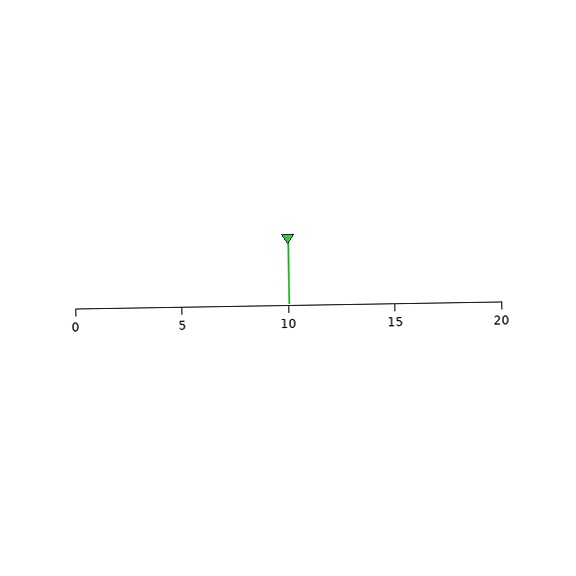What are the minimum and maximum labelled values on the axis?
The axis runs from 0 to 20.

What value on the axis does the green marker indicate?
The marker indicates approximately 10.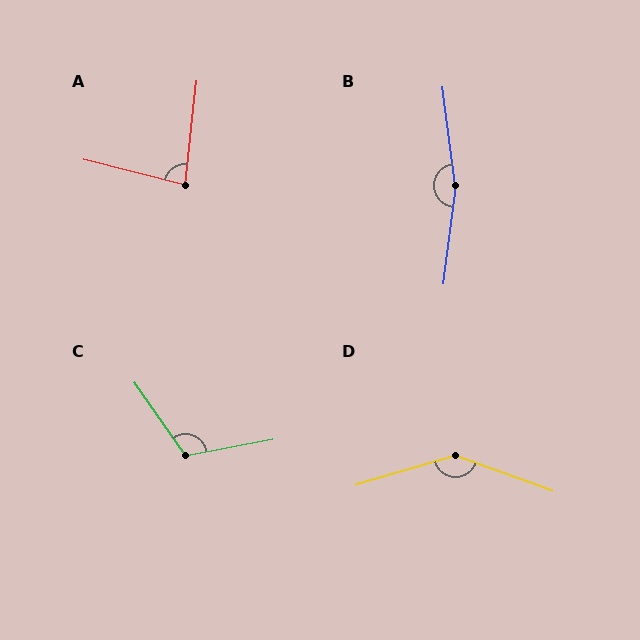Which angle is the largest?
B, at approximately 166 degrees.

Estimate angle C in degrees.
Approximately 114 degrees.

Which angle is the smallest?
A, at approximately 82 degrees.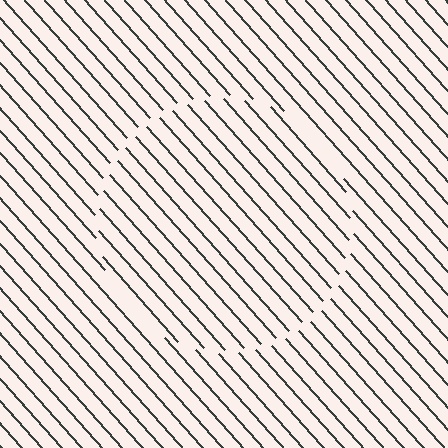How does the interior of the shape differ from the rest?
The interior of the shape contains the same grating, shifted by half a period — the contour is defined by the phase discontinuity where line-ends from the inner and outer gratings abut.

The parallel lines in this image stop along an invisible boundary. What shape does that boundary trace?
An illusory circle. The interior of the shape contains the same grating, shifted by half a period — the contour is defined by the phase discontinuity where line-ends from the inner and outer gratings abut.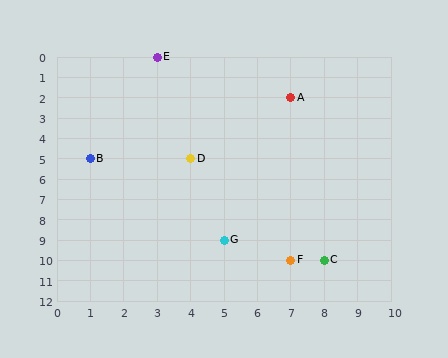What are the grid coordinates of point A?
Point A is at grid coordinates (7, 2).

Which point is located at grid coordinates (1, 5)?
Point B is at (1, 5).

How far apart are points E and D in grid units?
Points E and D are 1 column and 5 rows apart (about 5.1 grid units diagonally).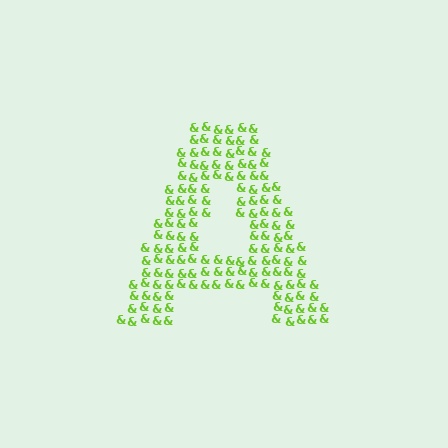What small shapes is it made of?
It is made of small ampersands.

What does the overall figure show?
The overall figure shows the letter A.